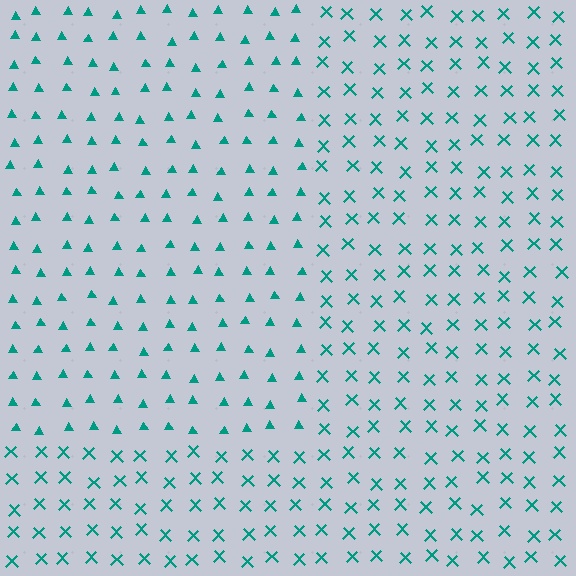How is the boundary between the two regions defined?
The boundary is defined by a change in element shape: triangles inside vs. X marks outside. All elements share the same color and spacing.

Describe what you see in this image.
The image is filled with small teal elements arranged in a uniform grid. A rectangle-shaped region contains triangles, while the surrounding area contains X marks. The boundary is defined purely by the change in element shape.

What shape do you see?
I see a rectangle.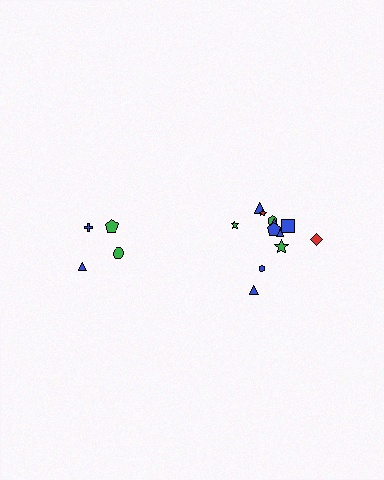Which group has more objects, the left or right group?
The right group.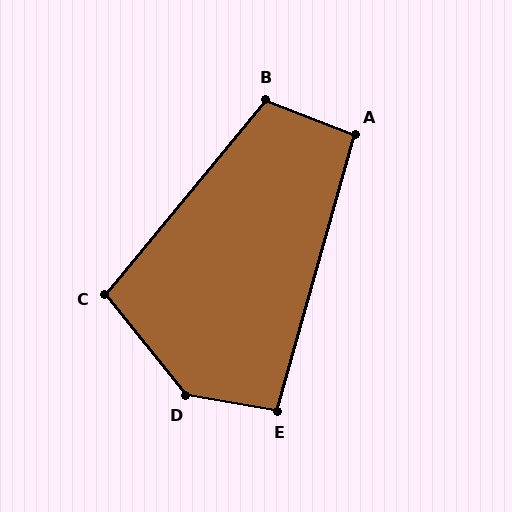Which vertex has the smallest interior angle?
A, at approximately 96 degrees.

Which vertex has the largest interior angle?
D, at approximately 138 degrees.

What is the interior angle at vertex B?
Approximately 108 degrees (obtuse).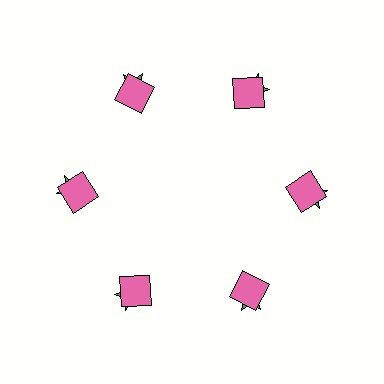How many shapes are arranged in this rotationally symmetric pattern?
There are 12 shapes, arranged in 6 groups of 2.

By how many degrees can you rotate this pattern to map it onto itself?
The pattern maps onto itself every 60 degrees of rotation.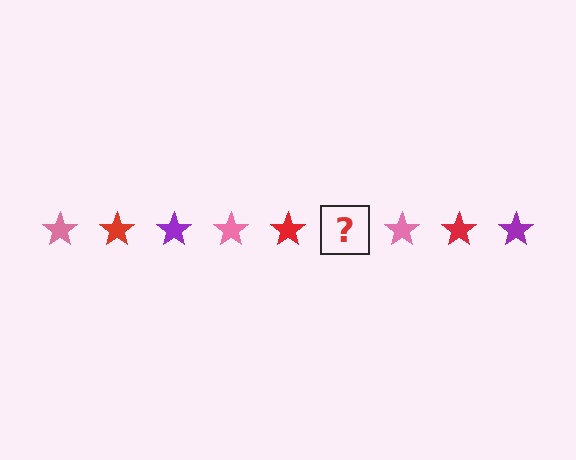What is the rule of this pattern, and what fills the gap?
The rule is that the pattern cycles through pink, red, purple stars. The gap should be filled with a purple star.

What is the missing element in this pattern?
The missing element is a purple star.